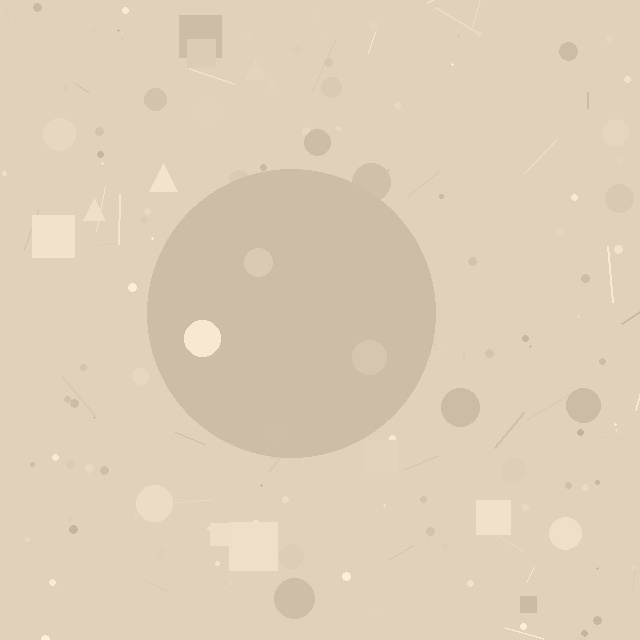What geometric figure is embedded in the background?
A circle is embedded in the background.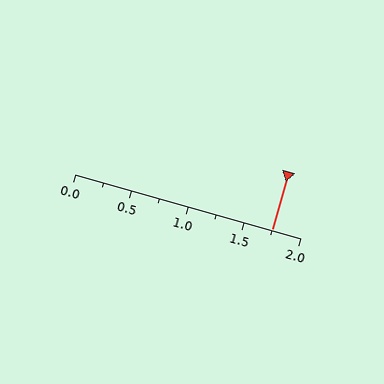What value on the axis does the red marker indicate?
The marker indicates approximately 1.75.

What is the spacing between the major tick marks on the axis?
The major ticks are spaced 0.5 apart.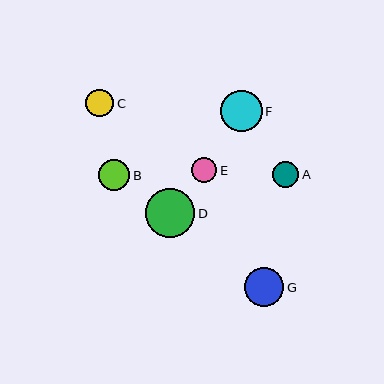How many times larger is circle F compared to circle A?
Circle F is approximately 1.6 times the size of circle A.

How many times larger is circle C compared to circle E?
Circle C is approximately 1.1 times the size of circle E.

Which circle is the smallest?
Circle E is the smallest with a size of approximately 25 pixels.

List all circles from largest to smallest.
From largest to smallest: D, F, G, B, C, A, E.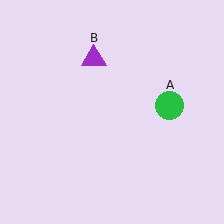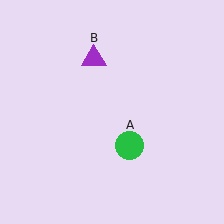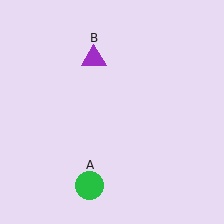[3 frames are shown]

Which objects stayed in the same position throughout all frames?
Purple triangle (object B) remained stationary.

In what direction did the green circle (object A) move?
The green circle (object A) moved down and to the left.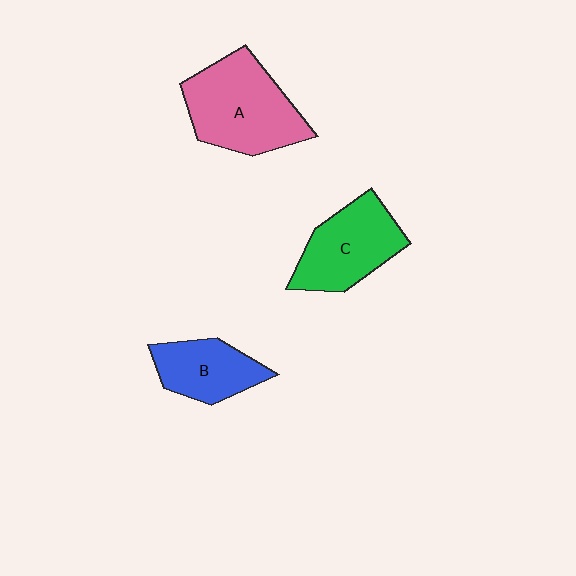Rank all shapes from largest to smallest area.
From largest to smallest: A (pink), C (green), B (blue).